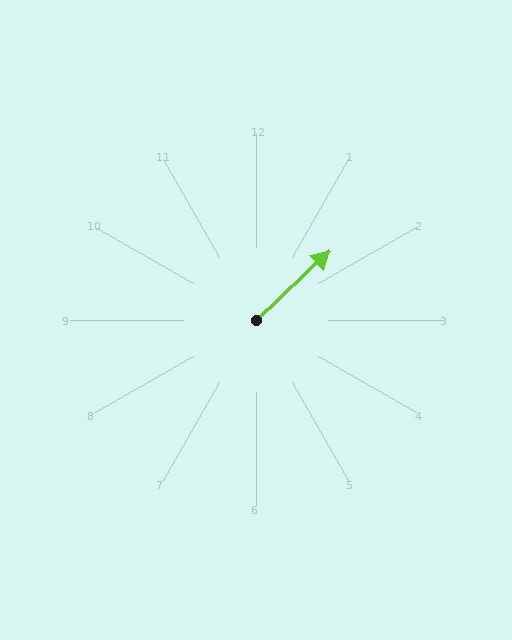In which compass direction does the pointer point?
Northeast.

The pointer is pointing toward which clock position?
Roughly 2 o'clock.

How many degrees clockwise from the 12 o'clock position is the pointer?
Approximately 46 degrees.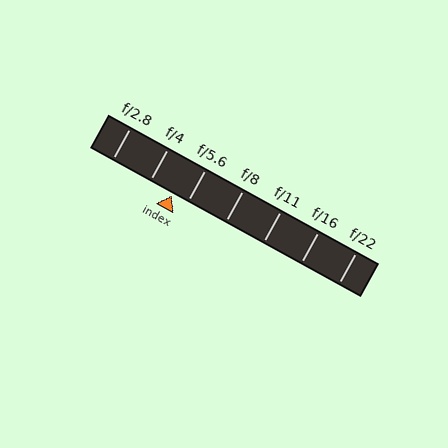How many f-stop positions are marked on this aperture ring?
There are 7 f-stop positions marked.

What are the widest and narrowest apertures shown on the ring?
The widest aperture shown is f/2.8 and the narrowest is f/22.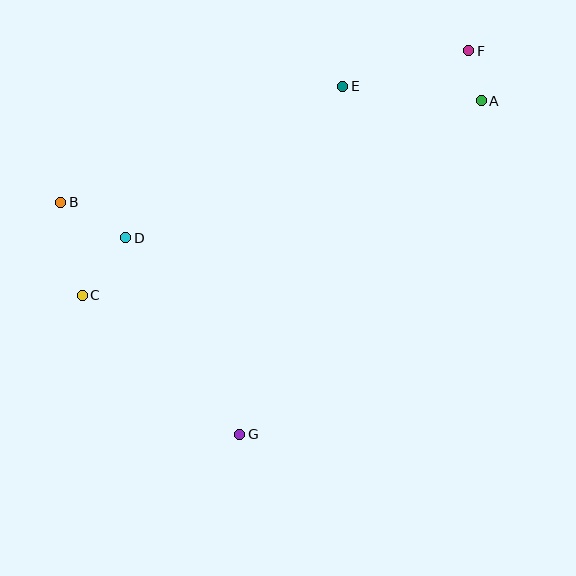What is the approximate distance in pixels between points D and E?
The distance between D and E is approximately 265 pixels.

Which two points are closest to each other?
Points A and F are closest to each other.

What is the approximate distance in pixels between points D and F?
The distance between D and F is approximately 391 pixels.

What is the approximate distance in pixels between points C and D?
The distance between C and D is approximately 72 pixels.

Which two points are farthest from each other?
Points C and F are farthest from each other.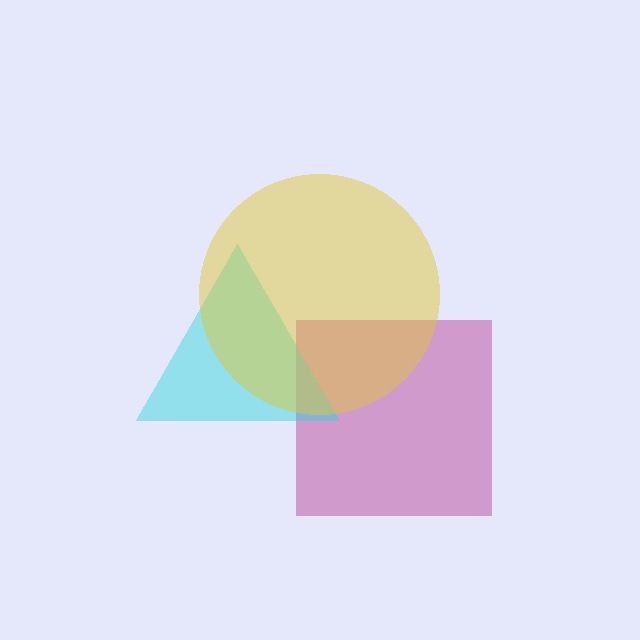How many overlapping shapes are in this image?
There are 3 overlapping shapes in the image.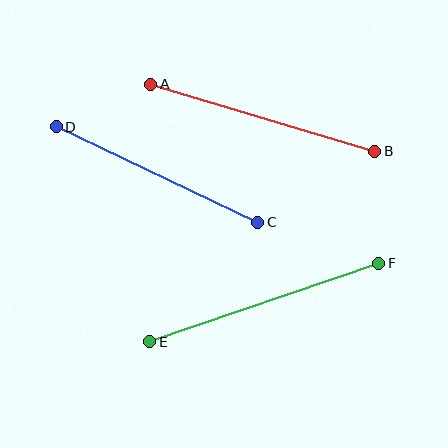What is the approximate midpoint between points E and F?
The midpoint is at approximately (264, 302) pixels.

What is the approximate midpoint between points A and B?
The midpoint is at approximately (263, 118) pixels.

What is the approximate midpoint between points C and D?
The midpoint is at approximately (157, 175) pixels.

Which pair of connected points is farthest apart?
Points E and F are farthest apart.